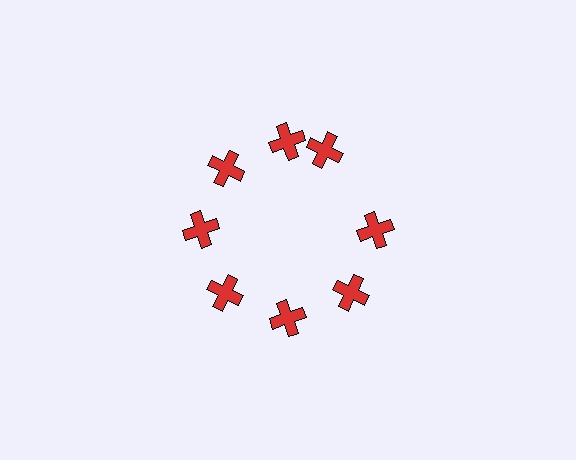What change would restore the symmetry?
The symmetry would be restored by rotating it back into even spacing with its neighbors so that all 8 crosses sit at equal angles and equal distance from the center.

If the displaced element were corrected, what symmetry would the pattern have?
It would have 8-fold rotational symmetry — the pattern would map onto itself every 45 degrees.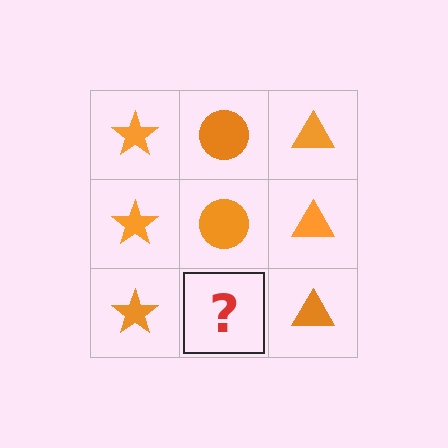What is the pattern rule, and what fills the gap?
The rule is that each column has a consistent shape. The gap should be filled with an orange circle.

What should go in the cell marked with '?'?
The missing cell should contain an orange circle.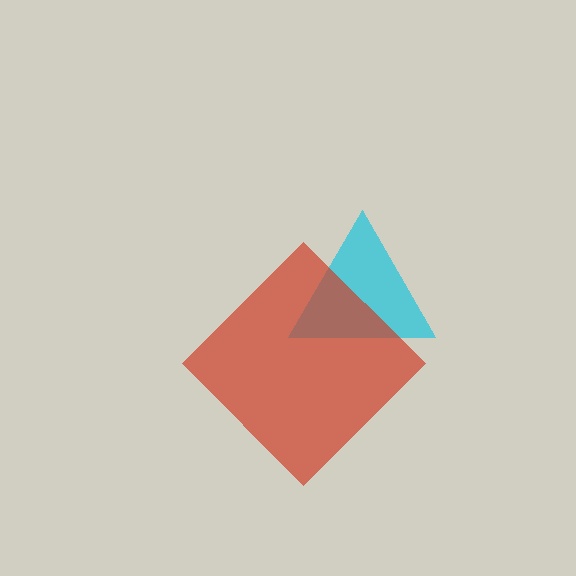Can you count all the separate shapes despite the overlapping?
Yes, there are 2 separate shapes.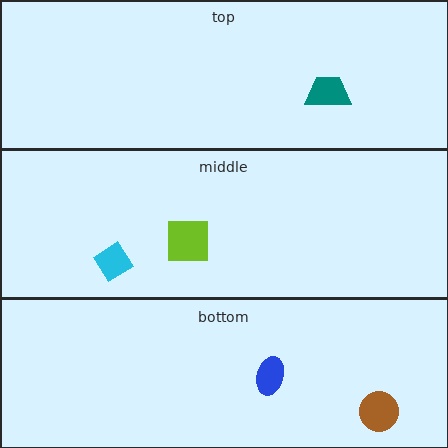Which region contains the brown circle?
The bottom region.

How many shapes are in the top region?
1.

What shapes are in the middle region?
The lime square, the cyan diamond.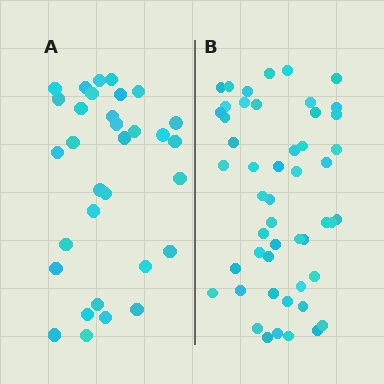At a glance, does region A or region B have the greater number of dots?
Region B (the right region) has more dots.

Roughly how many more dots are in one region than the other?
Region B has approximately 20 more dots than region A.